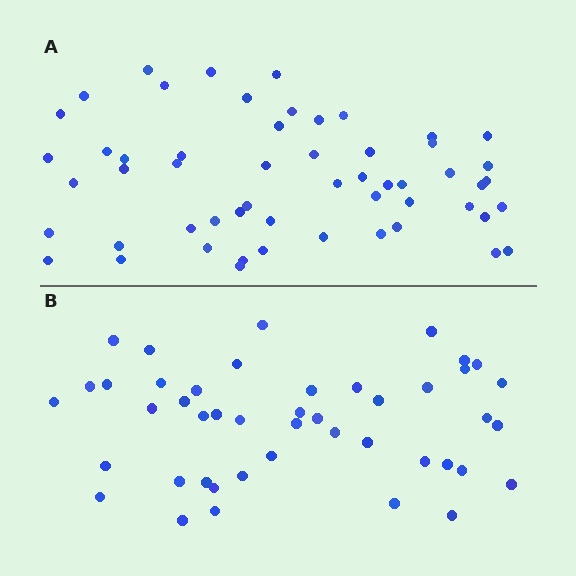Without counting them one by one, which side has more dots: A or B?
Region A (the top region) has more dots.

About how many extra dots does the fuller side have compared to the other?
Region A has roughly 10 or so more dots than region B.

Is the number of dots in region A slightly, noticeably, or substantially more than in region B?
Region A has only slightly more — the two regions are fairly close. The ratio is roughly 1.2 to 1.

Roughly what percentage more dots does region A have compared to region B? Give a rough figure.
About 20% more.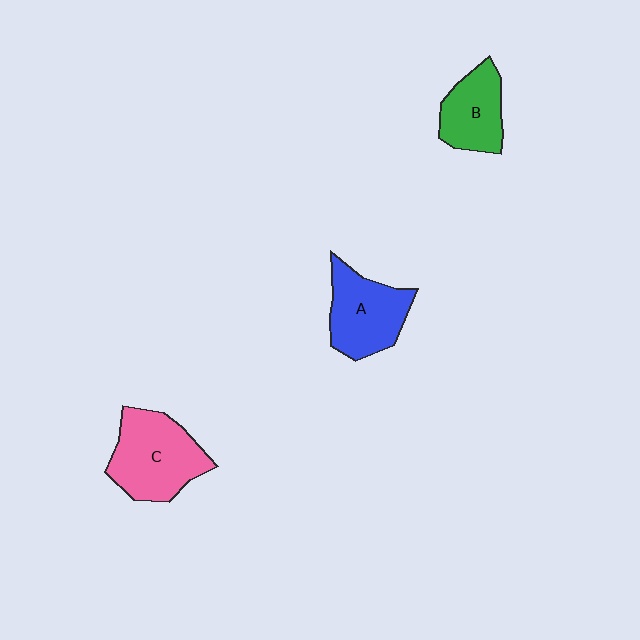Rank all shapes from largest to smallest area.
From largest to smallest: C (pink), A (blue), B (green).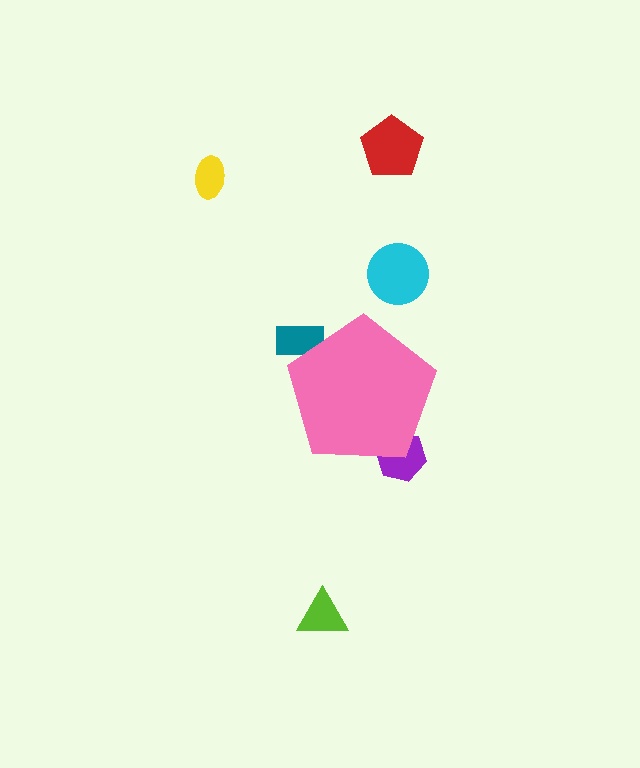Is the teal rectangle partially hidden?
Yes, the teal rectangle is partially hidden behind the pink pentagon.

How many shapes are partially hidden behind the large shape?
2 shapes are partially hidden.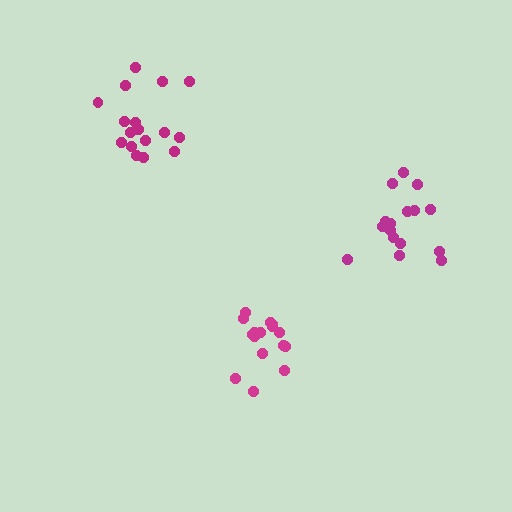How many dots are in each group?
Group 1: 17 dots, Group 2: 16 dots, Group 3: 16 dots (49 total).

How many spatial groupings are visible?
There are 3 spatial groupings.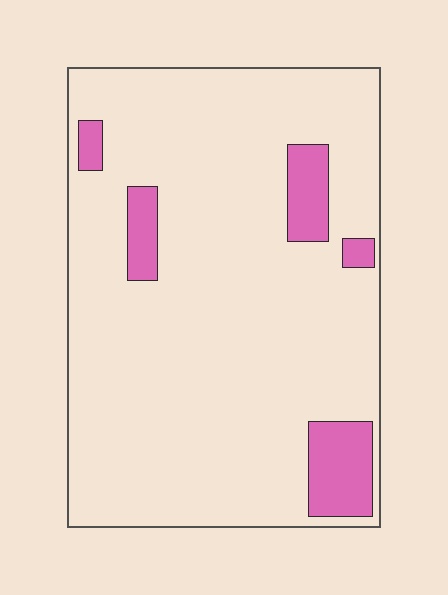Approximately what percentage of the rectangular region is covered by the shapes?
Approximately 10%.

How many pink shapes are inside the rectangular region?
5.